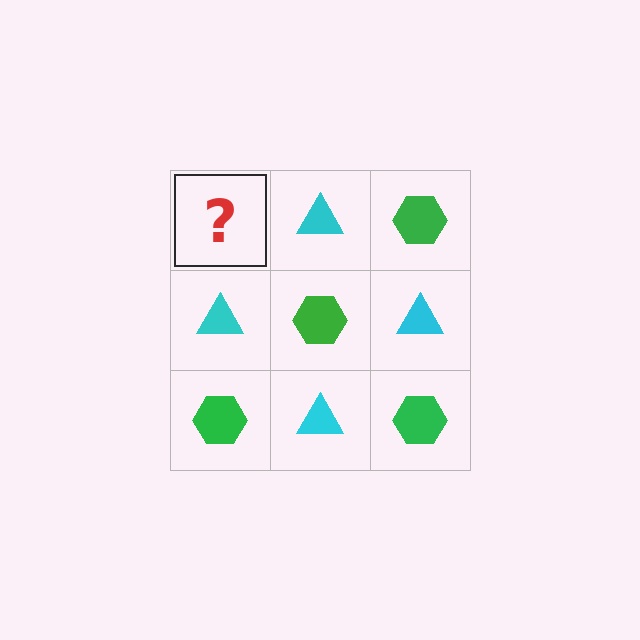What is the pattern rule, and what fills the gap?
The rule is that it alternates green hexagon and cyan triangle in a checkerboard pattern. The gap should be filled with a green hexagon.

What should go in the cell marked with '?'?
The missing cell should contain a green hexagon.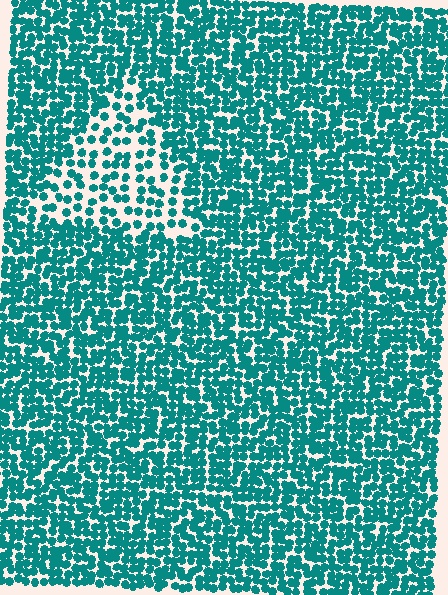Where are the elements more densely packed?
The elements are more densely packed outside the triangle boundary.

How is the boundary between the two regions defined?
The boundary is defined by a change in element density (approximately 2.0x ratio). All elements are the same color, size, and shape.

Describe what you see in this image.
The image contains small teal elements arranged at two different densities. A triangle-shaped region is visible where the elements are less densely packed than the surrounding area.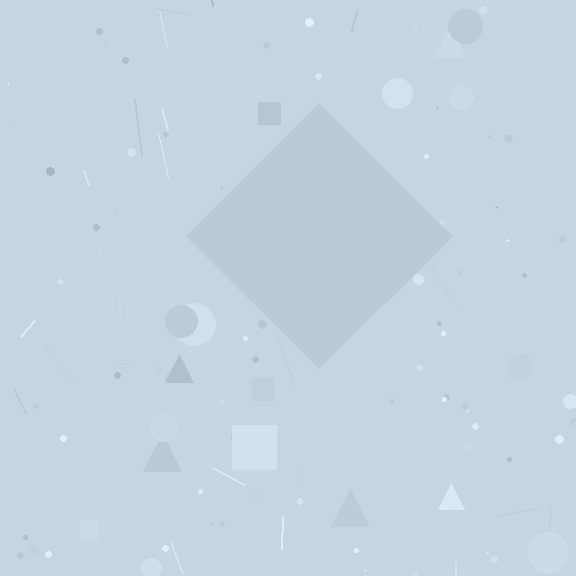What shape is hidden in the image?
A diamond is hidden in the image.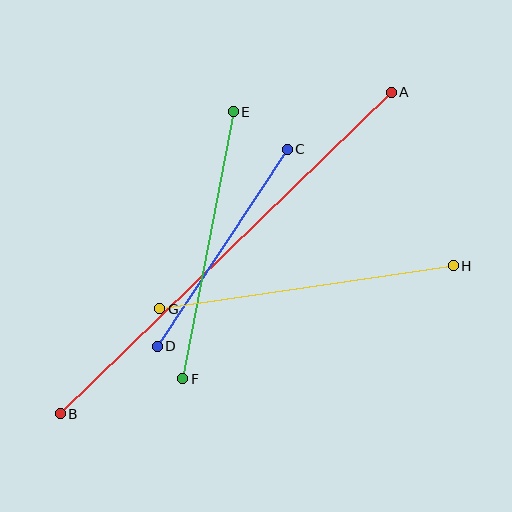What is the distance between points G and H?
The distance is approximately 297 pixels.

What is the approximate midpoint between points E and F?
The midpoint is at approximately (208, 245) pixels.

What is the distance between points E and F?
The distance is approximately 272 pixels.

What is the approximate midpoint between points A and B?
The midpoint is at approximately (226, 253) pixels.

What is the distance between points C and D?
The distance is approximately 236 pixels.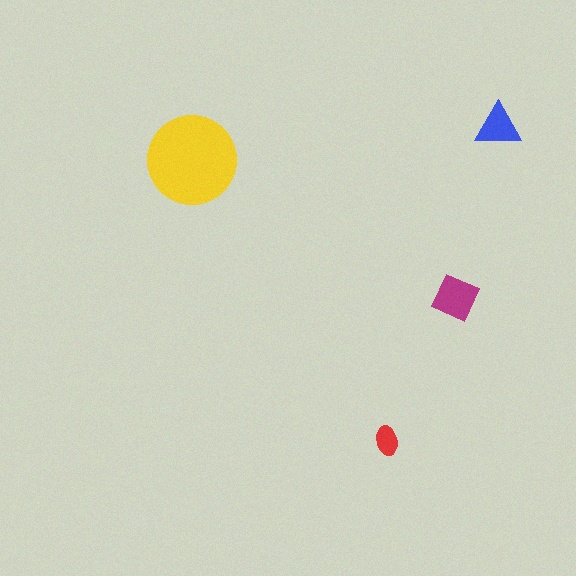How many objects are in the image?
There are 4 objects in the image.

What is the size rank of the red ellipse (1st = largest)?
4th.